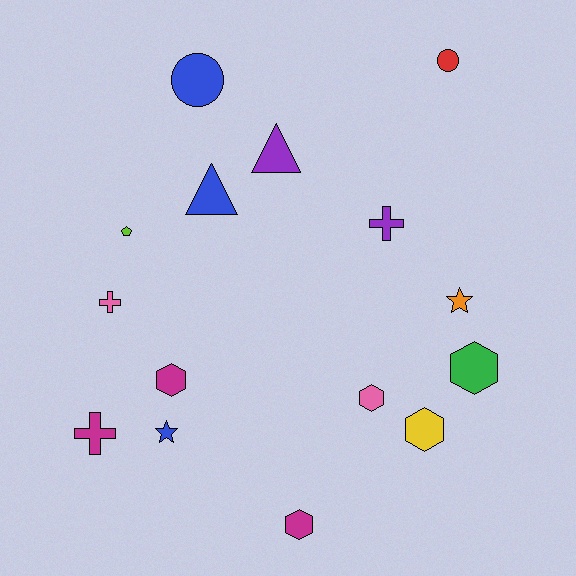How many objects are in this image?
There are 15 objects.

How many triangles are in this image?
There are 2 triangles.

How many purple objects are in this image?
There are 2 purple objects.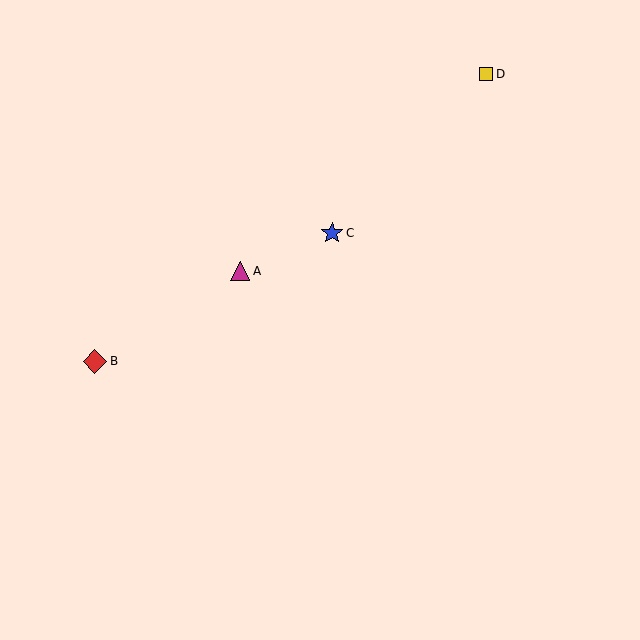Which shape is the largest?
The red diamond (labeled B) is the largest.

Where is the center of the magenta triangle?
The center of the magenta triangle is at (240, 271).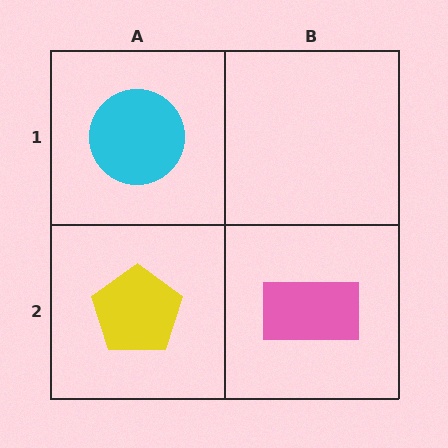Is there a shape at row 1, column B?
No, that cell is empty.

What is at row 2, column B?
A pink rectangle.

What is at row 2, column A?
A yellow pentagon.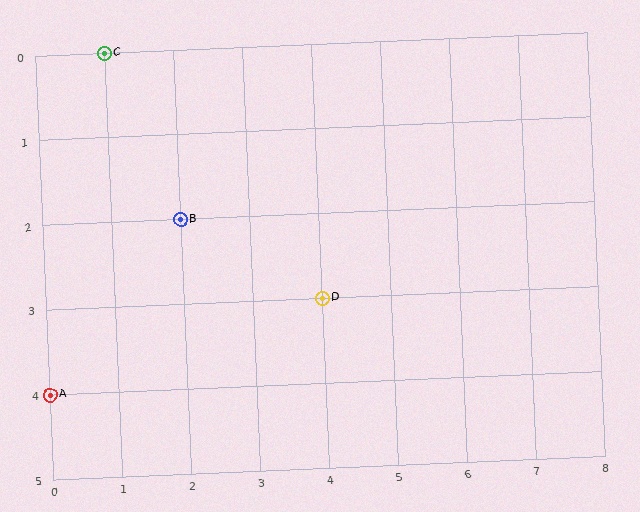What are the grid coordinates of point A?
Point A is at grid coordinates (0, 4).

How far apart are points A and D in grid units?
Points A and D are 4 columns and 1 row apart (about 4.1 grid units diagonally).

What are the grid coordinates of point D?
Point D is at grid coordinates (4, 3).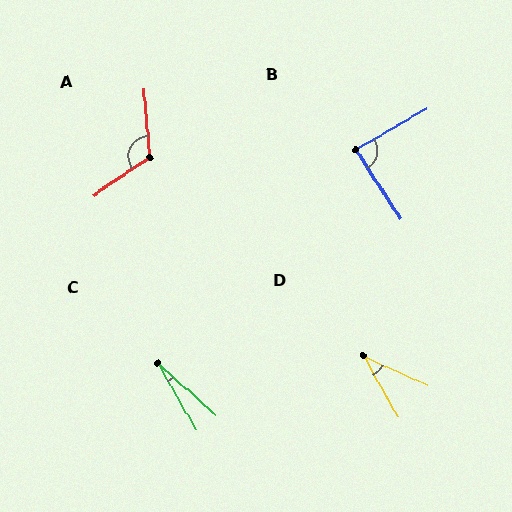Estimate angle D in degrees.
Approximately 37 degrees.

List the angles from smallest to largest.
C (18°), D (37°), B (87°), A (120°).